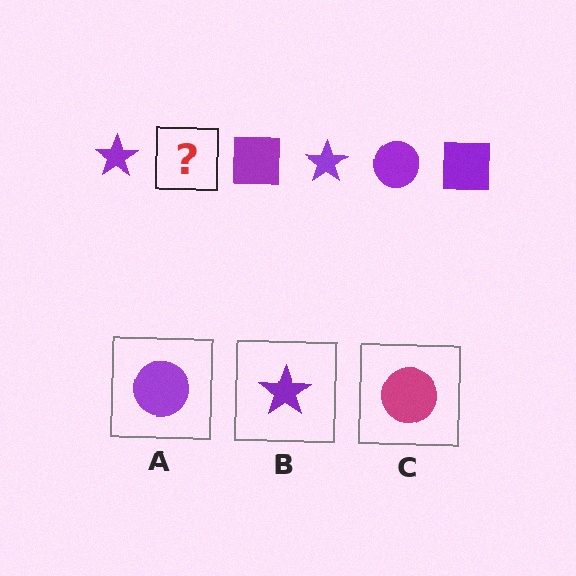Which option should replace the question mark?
Option A.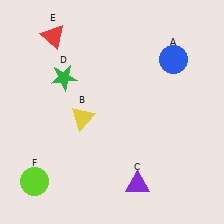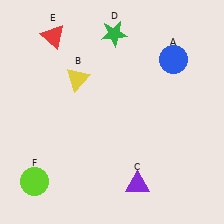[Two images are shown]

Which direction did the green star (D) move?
The green star (D) moved right.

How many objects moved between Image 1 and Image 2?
2 objects moved between the two images.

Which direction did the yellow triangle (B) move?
The yellow triangle (B) moved up.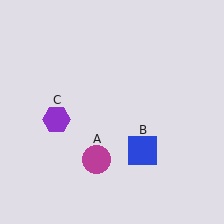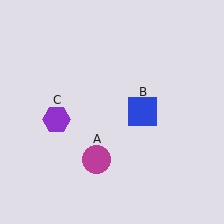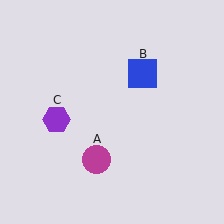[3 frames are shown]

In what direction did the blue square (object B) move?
The blue square (object B) moved up.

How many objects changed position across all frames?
1 object changed position: blue square (object B).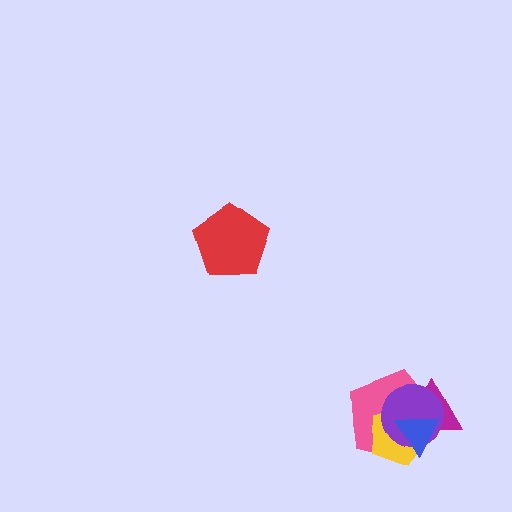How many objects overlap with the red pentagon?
0 objects overlap with the red pentagon.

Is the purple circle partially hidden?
Yes, it is partially covered by another shape.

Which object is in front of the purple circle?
The blue triangle is in front of the purple circle.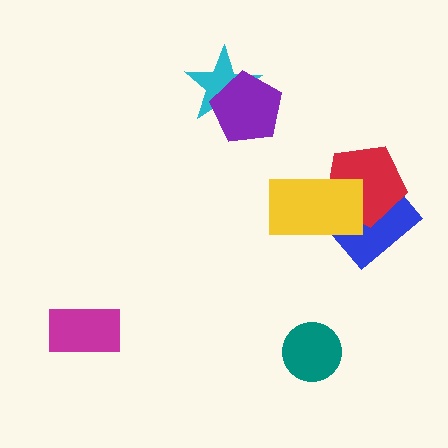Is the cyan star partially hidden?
Yes, it is partially covered by another shape.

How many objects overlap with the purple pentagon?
1 object overlaps with the purple pentagon.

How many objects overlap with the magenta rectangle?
0 objects overlap with the magenta rectangle.